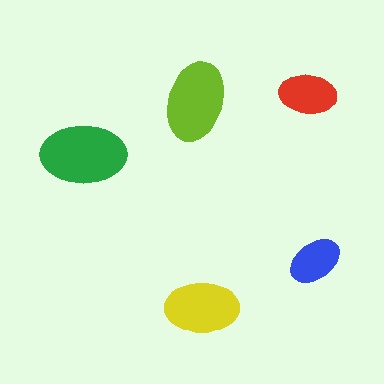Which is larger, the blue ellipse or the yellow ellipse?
The yellow one.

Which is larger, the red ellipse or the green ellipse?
The green one.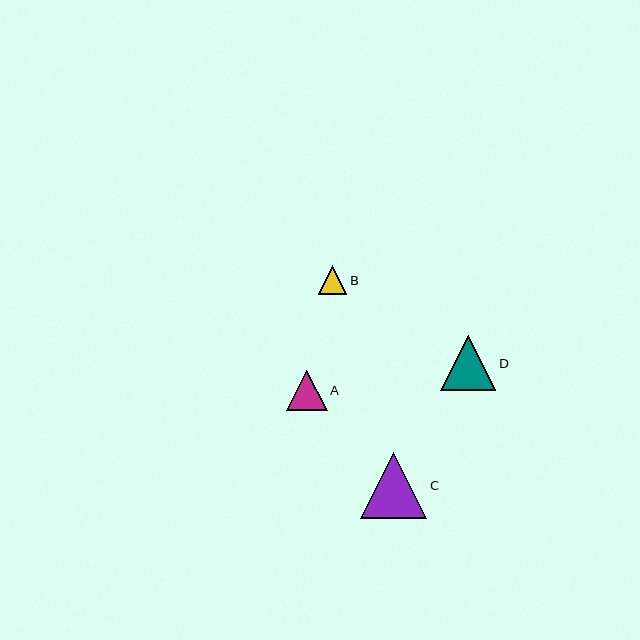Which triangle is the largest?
Triangle C is the largest with a size of approximately 66 pixels.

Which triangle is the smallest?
Triangle B is the smallest with a size of approximately 29 pixels.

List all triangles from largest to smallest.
From largest to smallest: C, D, A, B.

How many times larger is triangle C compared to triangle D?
Triangle C is approximately 1.2 times the size of triangle D.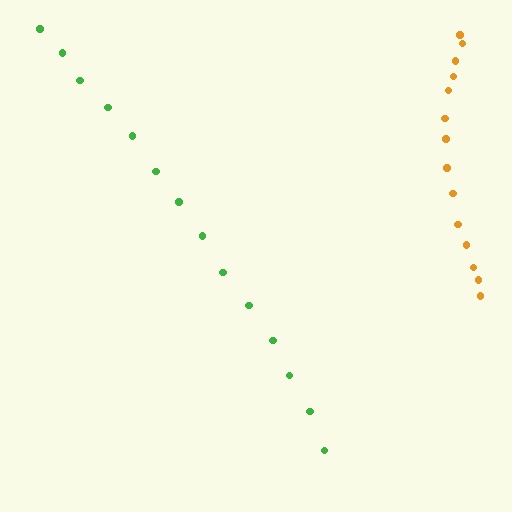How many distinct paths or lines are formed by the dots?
There are 2 distinct paths.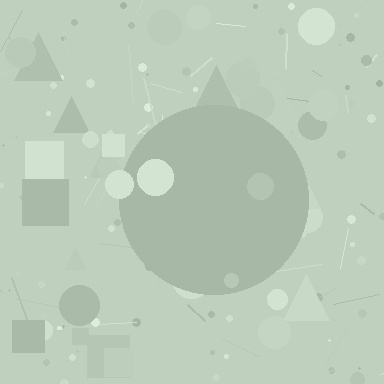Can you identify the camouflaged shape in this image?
The camouflaged shape is a circle.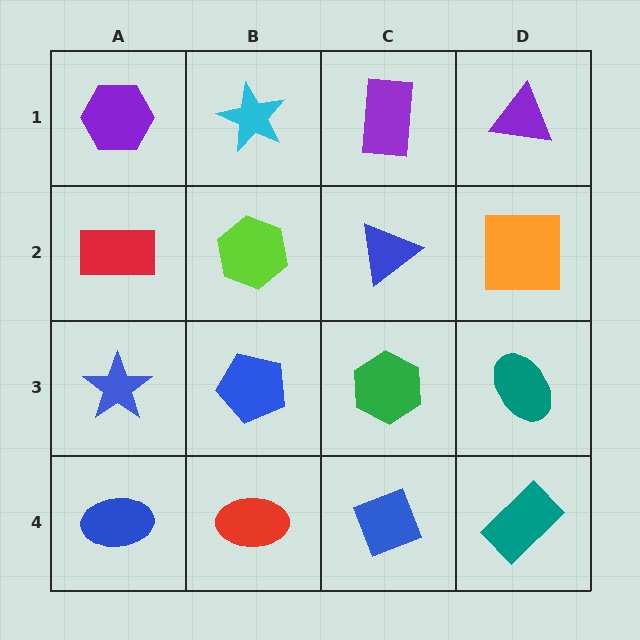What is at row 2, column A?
A red rectangle.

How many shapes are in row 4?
4 shapes.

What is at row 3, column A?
A blue star.